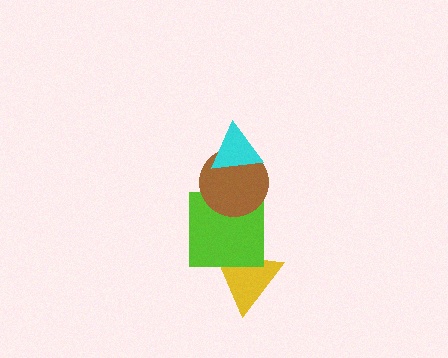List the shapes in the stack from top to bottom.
From top to bottom: the cyan triangle, the brown circle, the lime square, the yellow triangle.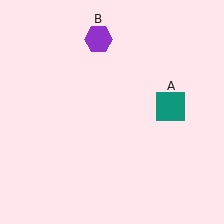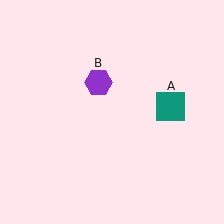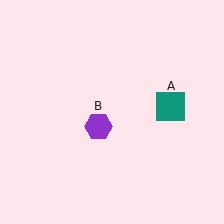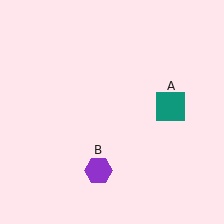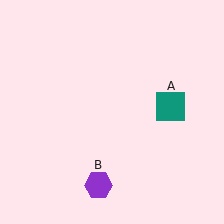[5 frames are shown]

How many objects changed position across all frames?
1 object changed position: purple hexagon (object B).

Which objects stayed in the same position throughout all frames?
Teal square (object A) remained stationary.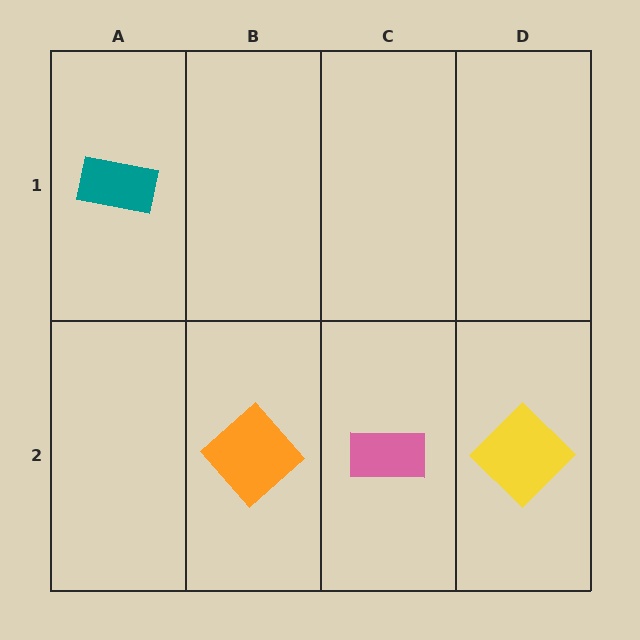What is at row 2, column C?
A pink rectangle.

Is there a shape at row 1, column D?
No, that cell is empty.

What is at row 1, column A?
A teal rectangle.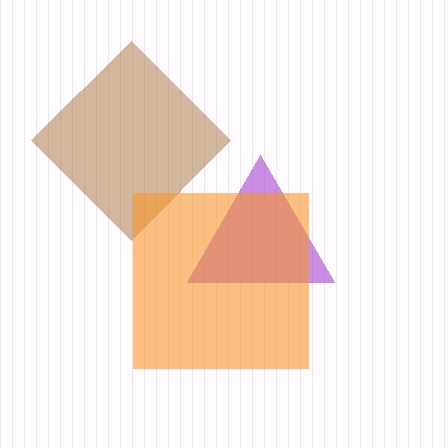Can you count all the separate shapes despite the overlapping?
Yes, there are 3 separate shapes.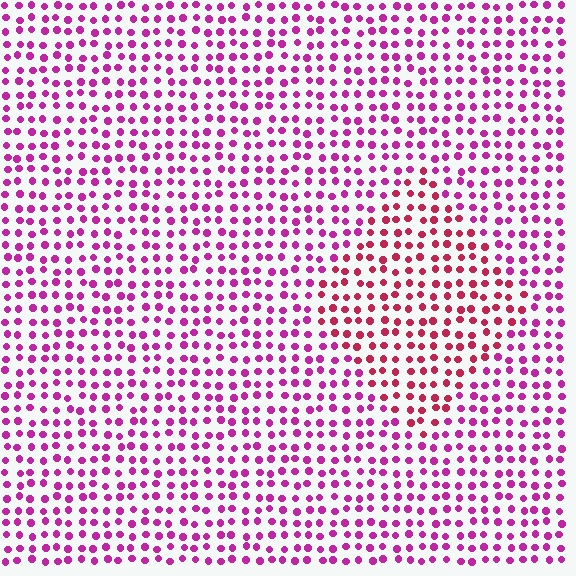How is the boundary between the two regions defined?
The boundary is defined purely by a slight shift in hue (about 32 degrees). Spacing, size, and orientation are identical on both sides.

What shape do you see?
I see a diamond.